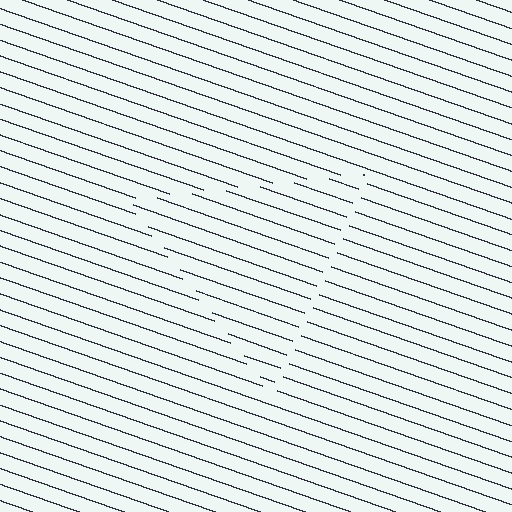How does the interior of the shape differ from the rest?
The interior of the shape contains the same grating, shifted by half a period — the contour is defined by the phase discontinuity where line-ends from the inner and outer gratings abut.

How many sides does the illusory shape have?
3 sides — the line-ends trace a triangle.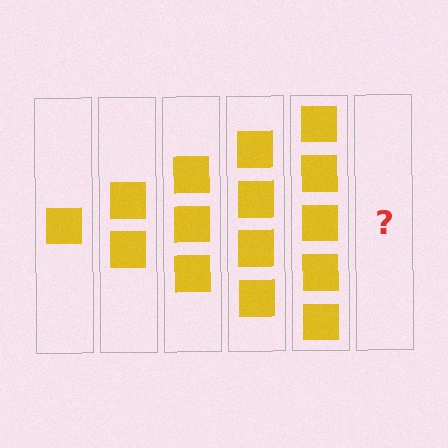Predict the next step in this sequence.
The next step is 6 squares.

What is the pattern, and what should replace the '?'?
The pattern is that each step adds one more square. The '?' should be 6 squares.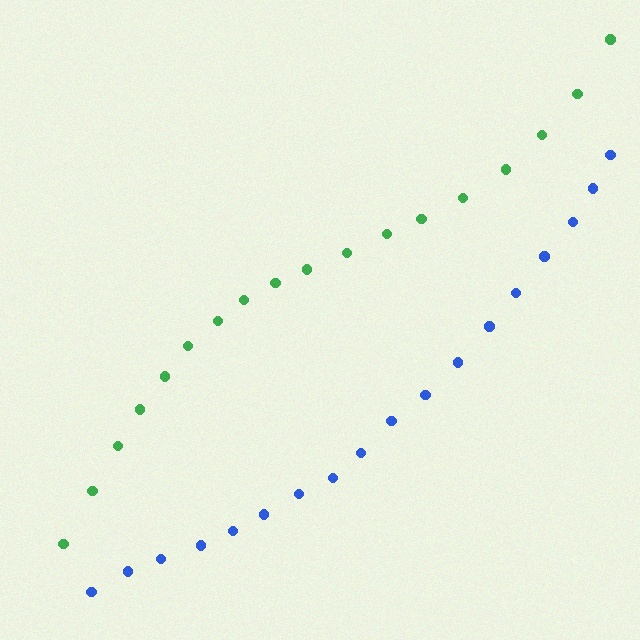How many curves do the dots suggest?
There are 2 distinct paths.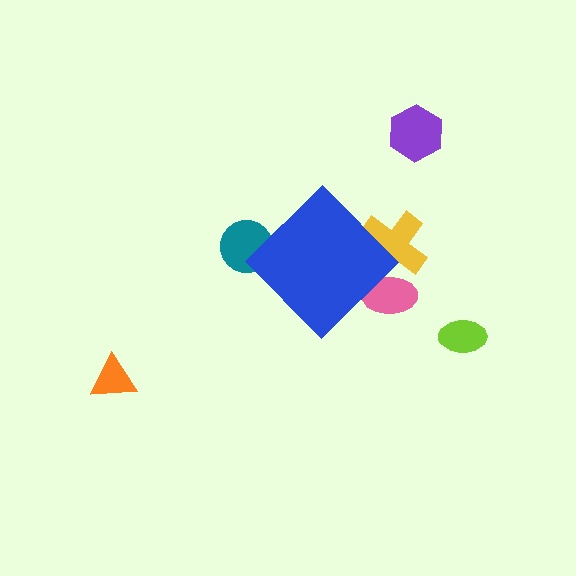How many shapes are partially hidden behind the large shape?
3 shapes are partially hidden.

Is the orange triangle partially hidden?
No, the orange triangle is fully visible.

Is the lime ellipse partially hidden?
No, the lime ellipse is fully visible.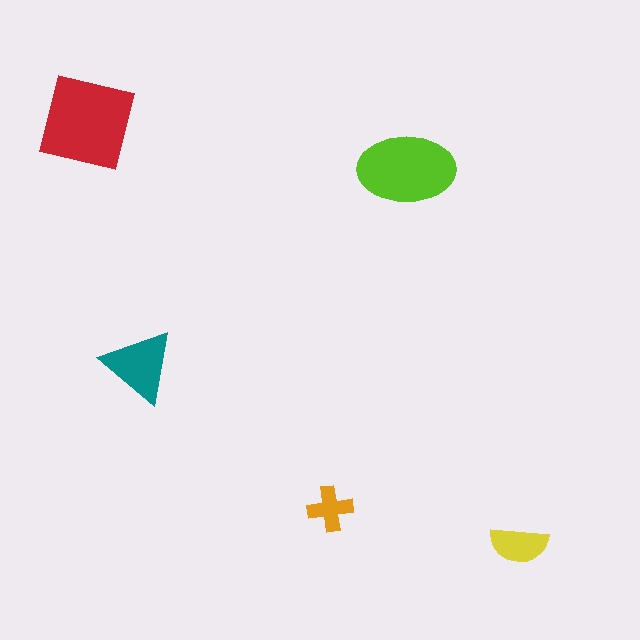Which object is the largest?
The red square.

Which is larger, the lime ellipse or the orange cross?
The lime ellipse.